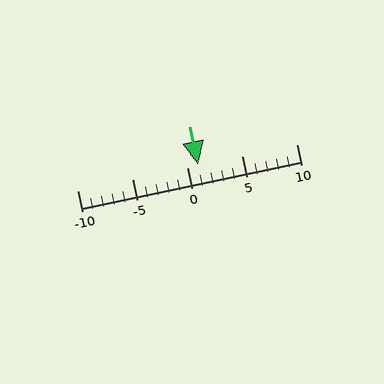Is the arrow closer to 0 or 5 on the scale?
The arrow is closer to 0.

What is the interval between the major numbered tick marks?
The major tick marks are spaced 5 units apart.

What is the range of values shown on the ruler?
The ruler shows values from -10 to 10.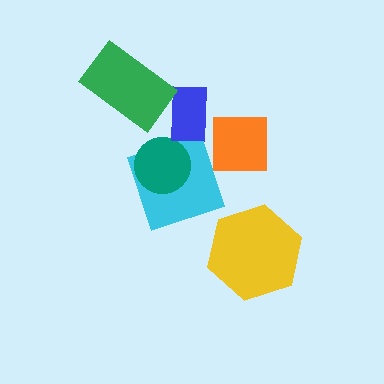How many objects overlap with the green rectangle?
0 objects overlap with the green rectangle.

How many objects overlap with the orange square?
0 objects overlap with the orange square.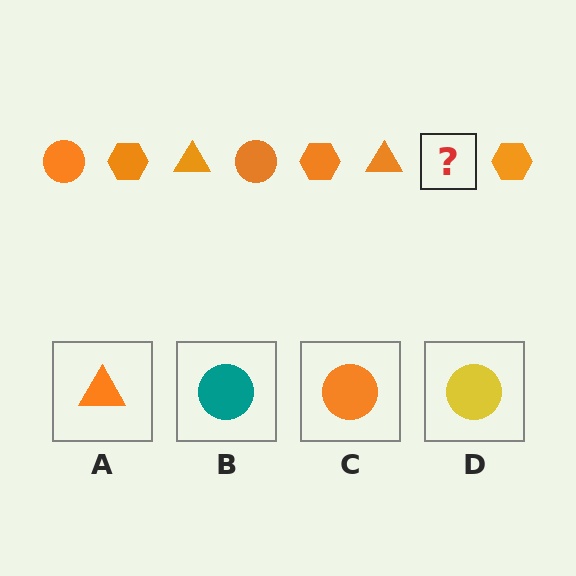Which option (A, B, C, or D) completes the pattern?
C.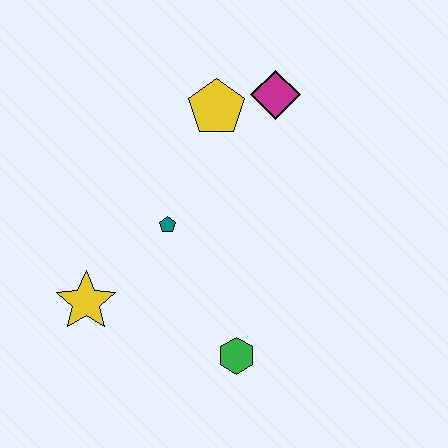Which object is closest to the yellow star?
The teal pentagon is closest to the yellow star.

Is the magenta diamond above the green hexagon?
Yes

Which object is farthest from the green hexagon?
The magenta diamond is farthest from the green hexagon.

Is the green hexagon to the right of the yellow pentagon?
Yes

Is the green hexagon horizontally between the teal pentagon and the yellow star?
No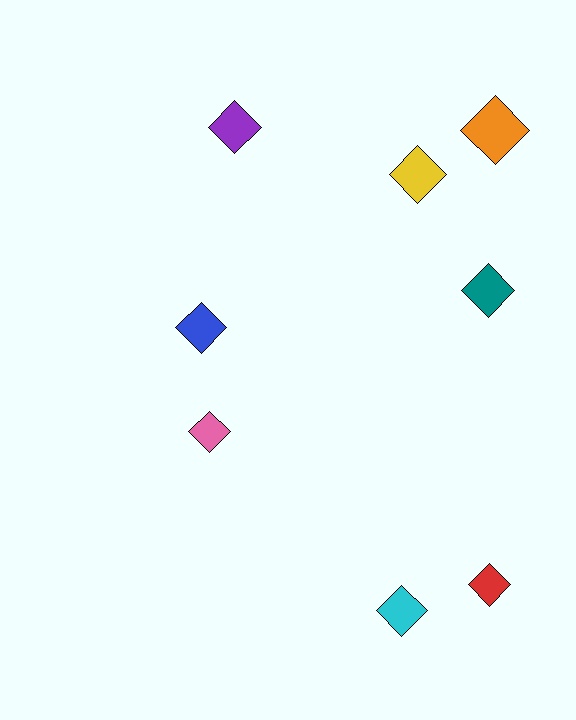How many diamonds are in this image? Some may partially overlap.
There are 8 diamonds.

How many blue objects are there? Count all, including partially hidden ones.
There is 1 blue object.